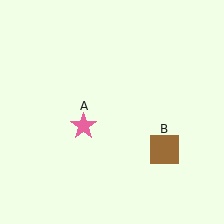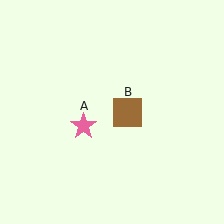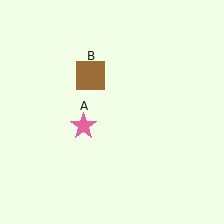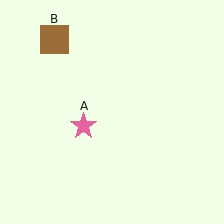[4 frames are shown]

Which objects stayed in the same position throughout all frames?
Pink star (object A) remained stationary.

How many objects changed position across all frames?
1 object changed position: brown square (object B).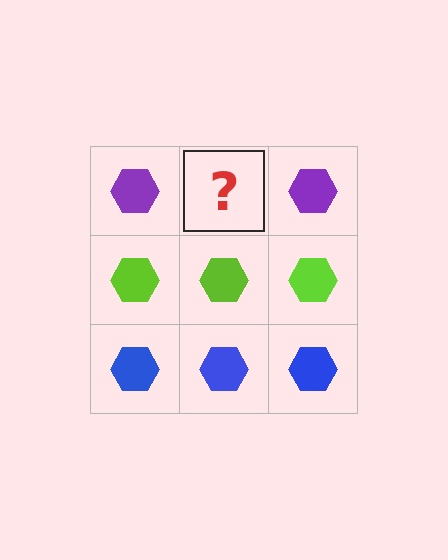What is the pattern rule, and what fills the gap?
The rule is that each row has a consistent color. The gap should be filled with a purple hexagon.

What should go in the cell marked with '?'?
The missing cell should contain a purple hexagon.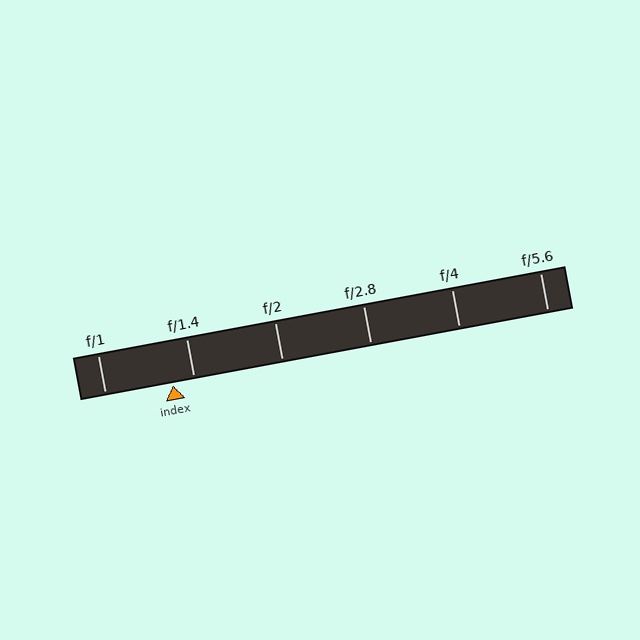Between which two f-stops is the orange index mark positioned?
The index mark is between f/1 and f/1.4.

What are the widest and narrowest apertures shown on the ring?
The widest aperture shown is f/1 and the narrowest is f/5.6.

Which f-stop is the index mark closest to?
The index mark is closest to f/1.4.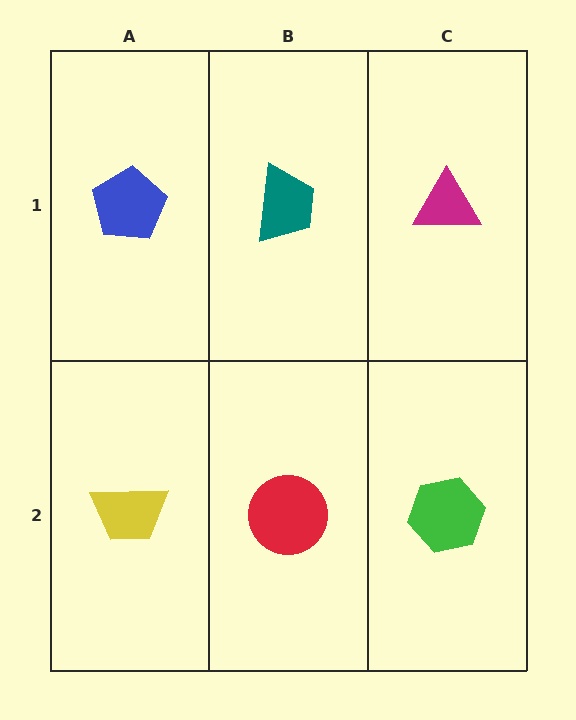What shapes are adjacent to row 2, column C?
A magenta triangle (row 1, column C), a red circle (row 2, column B).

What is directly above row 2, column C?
A magenta triangle.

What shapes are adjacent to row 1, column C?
A green hexagon (row 2, column C), a teal trapezoid (row 1, column B).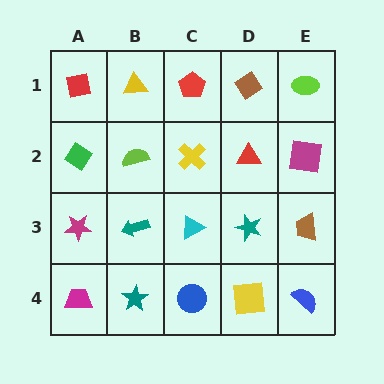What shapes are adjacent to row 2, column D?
A brown diamond (row 1, column D), a teal star (row 3, column D), a yellow cross (row 2, column C), a magenta square (row 2, column E).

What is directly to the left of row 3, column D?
A cyan triangle.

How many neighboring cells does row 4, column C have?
3.